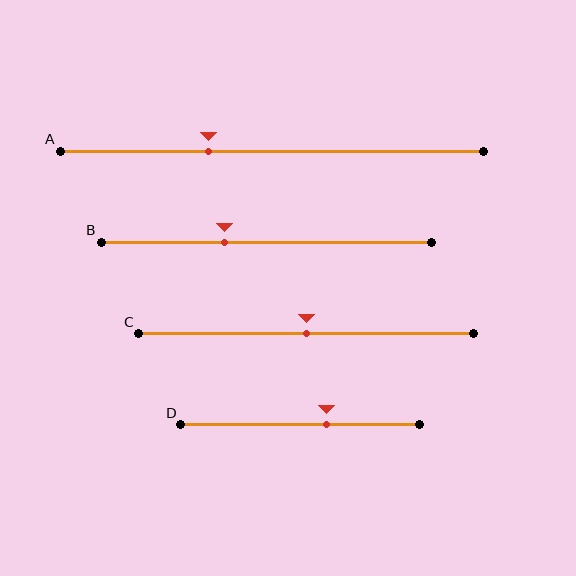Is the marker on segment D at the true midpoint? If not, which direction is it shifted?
No, the marker on segment D is shifted to the right by about 11% of the segment length.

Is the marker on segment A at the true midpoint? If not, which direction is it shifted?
No, the marker on segment A is shifted to the left by about 15% of the segment length.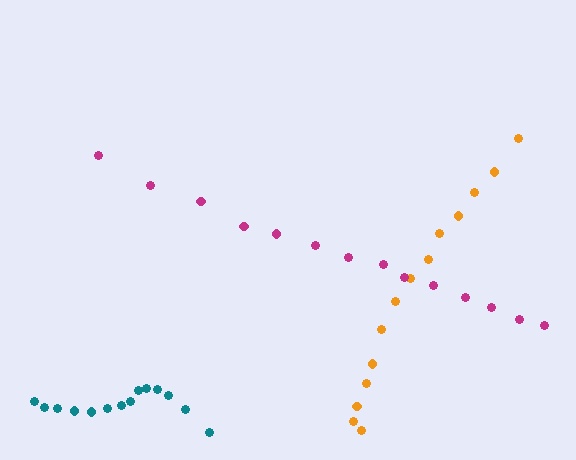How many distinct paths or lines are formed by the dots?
There are 3 distinct paths.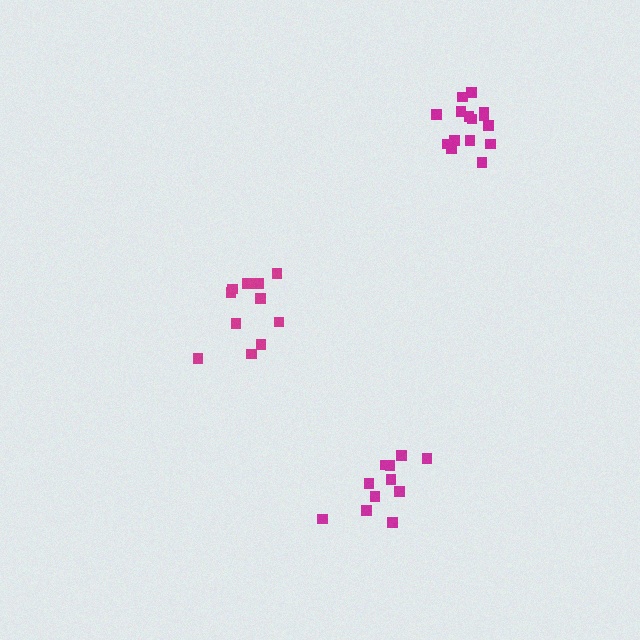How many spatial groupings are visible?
There are 3 spatial groupings.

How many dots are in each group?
Group 1: 11 dots, Group 2: 15 dots, Group 3: 11 dots (37 total).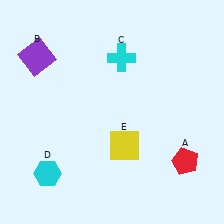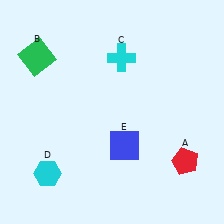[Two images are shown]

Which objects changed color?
B changed from purple to green. E changed from yellow to blue.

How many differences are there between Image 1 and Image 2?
There are 2 differences between the two images.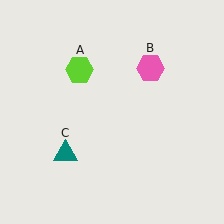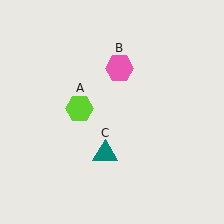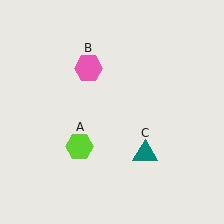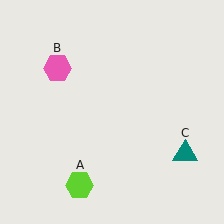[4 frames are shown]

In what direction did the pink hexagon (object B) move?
The pink hexagon (object B) moved left.